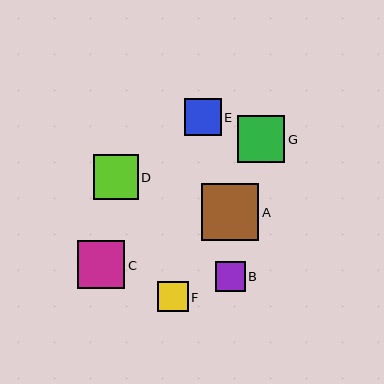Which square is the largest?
Square A is the largest with a size of approximately 58 pixels.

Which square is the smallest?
Square B is the smallest with a size of approximately 30 pixels.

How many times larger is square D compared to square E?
Square D is approximately 1.2 times the size of square E.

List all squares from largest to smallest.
From largest to smallest: A, C, G, D, E, F, B.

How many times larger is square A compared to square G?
Square A is approximately 1.2 times the size of square G.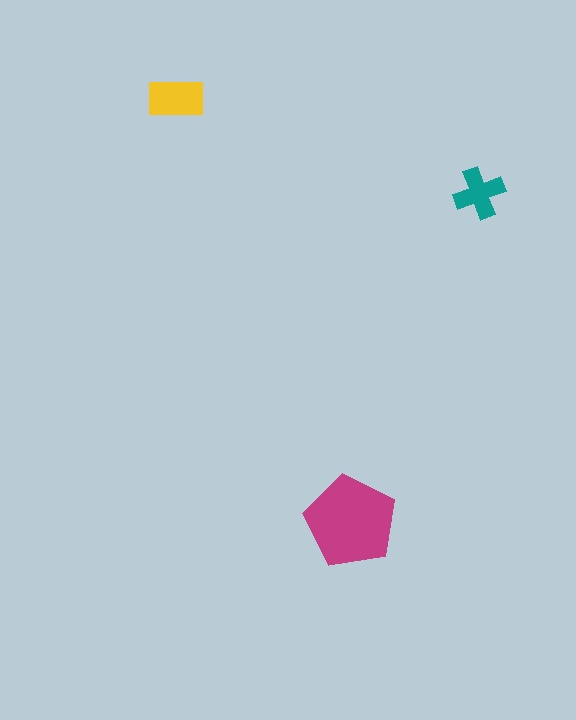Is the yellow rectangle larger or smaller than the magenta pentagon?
Smaller.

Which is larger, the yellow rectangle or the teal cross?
The yellow rectangle.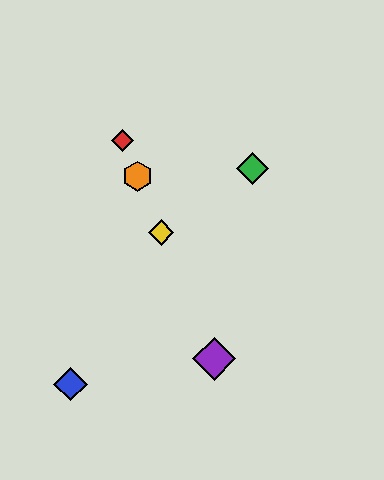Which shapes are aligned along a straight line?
The red diamond, the yellow diamond, the purple diamond, the orange hexagon are aligned along a straight line.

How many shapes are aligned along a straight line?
4 shapes (the red diamond, the yellow diamond, the purple diamond, the orange hexagon) are aligned along a straight line.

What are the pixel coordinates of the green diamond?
The green diamond is at (252, 168).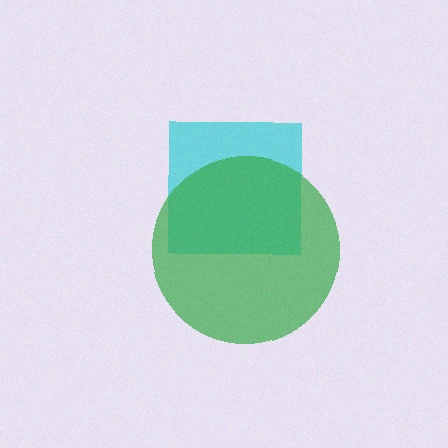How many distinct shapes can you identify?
There are 2 distinct shapes: a cyan square, a green circle.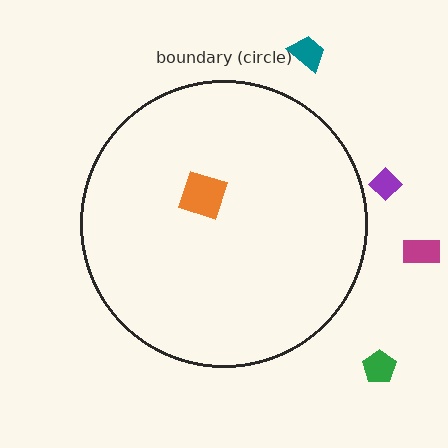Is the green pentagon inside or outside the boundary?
Outside.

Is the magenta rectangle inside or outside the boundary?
Outside.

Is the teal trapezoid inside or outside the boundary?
Outside.